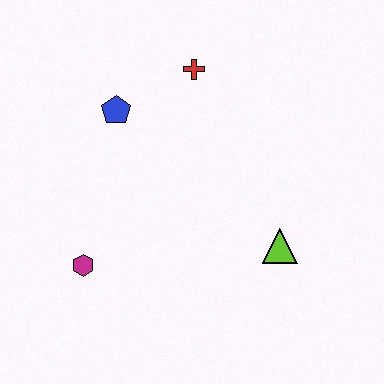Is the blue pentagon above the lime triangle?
Yes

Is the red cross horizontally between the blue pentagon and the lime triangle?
Yes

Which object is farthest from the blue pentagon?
The lime triangle is farthest from the blue pentagon.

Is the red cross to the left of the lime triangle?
Yes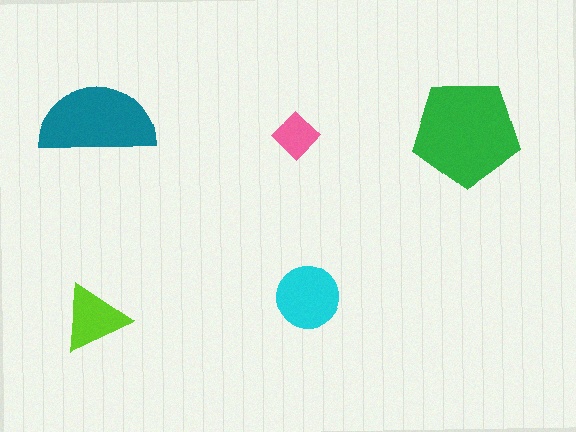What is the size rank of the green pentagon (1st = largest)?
1st.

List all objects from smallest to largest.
The pink diamond, the lime triangle, the cyan circle, the teal semicircle, the green pentagon.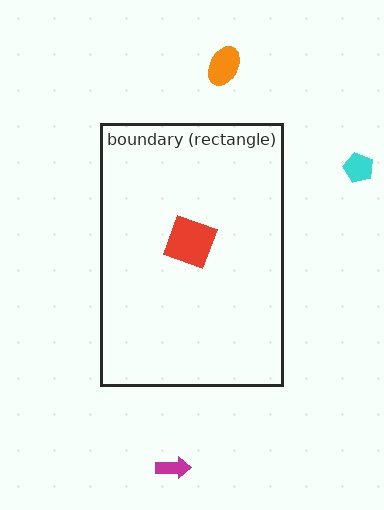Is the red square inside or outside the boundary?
Inside.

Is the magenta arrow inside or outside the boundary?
Outside.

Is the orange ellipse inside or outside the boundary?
Outside.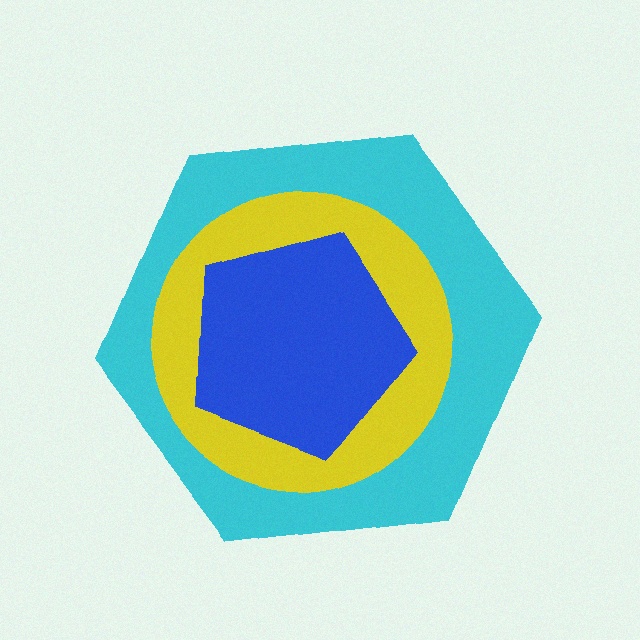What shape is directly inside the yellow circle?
The blue pentagon.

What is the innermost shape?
The blue pentagon.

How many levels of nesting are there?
3.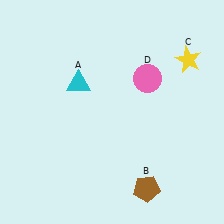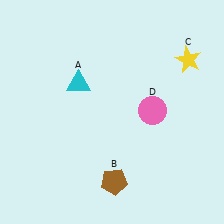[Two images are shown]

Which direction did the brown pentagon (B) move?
The brown pentagon (B) moved left.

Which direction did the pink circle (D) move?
The pink circle (D) moved down.